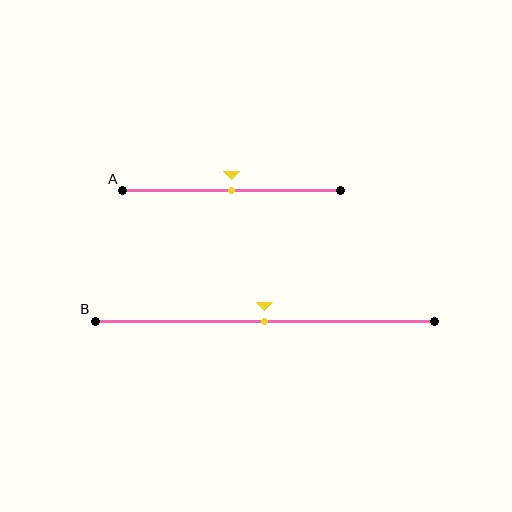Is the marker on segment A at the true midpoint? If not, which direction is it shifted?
Yes, the marker on segment A is at the true midpoint.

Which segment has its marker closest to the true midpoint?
Segment A has its marker closest to the true midpoint.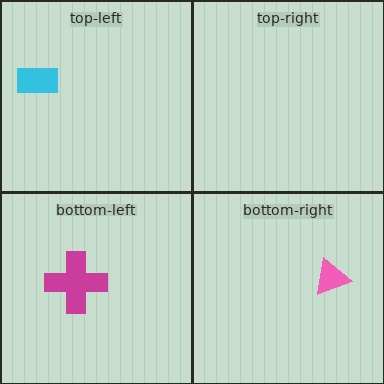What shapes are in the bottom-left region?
The magenta cross.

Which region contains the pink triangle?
The bottom-right region.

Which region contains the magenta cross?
The bottom-left region.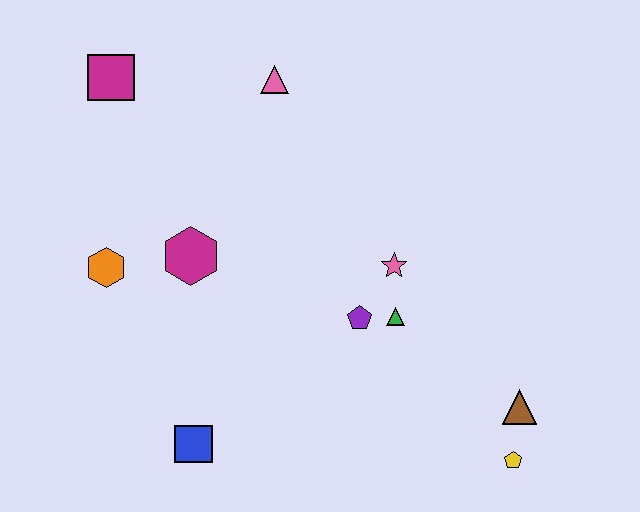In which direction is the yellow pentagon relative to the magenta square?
The yellow pentagon is to the right of the magenta square.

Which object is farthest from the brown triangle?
The magenta square is farthest from the brown triangle.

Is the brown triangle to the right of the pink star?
Yes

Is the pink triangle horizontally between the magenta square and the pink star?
Yes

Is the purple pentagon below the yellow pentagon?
No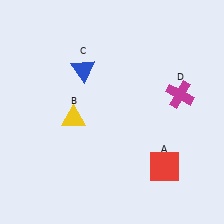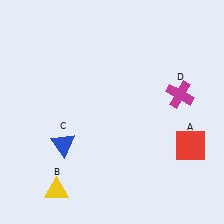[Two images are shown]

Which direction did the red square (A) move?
The red square (A) moved right.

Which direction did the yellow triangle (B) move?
The yellow triangle (B) moved down.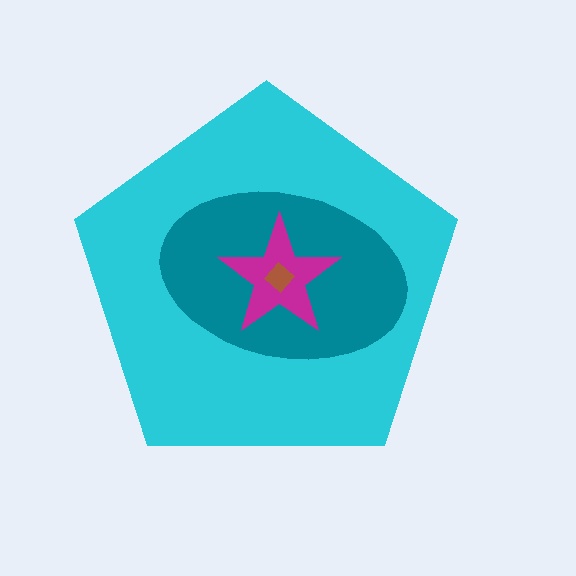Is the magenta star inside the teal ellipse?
Yes.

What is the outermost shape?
The cyan pentagon.